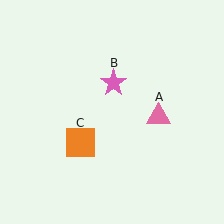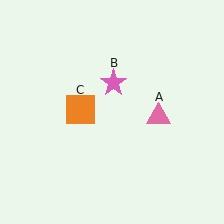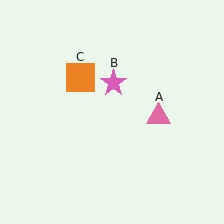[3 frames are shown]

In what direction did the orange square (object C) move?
The orange square (object C) moved up.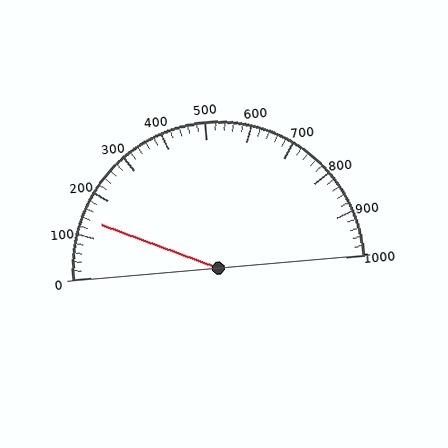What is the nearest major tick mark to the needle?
The nearest major tick mark is 100.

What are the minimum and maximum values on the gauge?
The gauge ranges from 0 to 1000.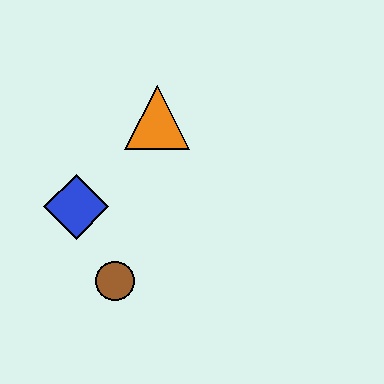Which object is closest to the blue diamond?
The brown circle is closest to the blue diamond.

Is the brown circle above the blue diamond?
No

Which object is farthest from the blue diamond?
The orange triangle is farthest from the blue diamond.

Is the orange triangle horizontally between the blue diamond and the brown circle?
No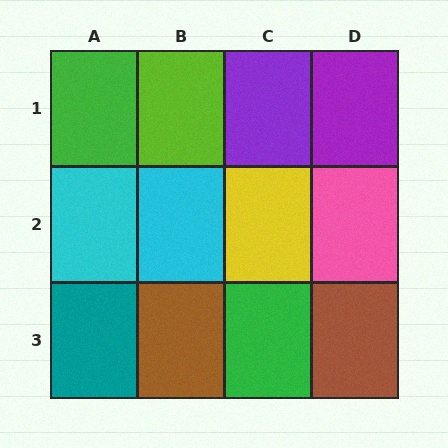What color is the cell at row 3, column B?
Brown.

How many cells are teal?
1 cell is teal.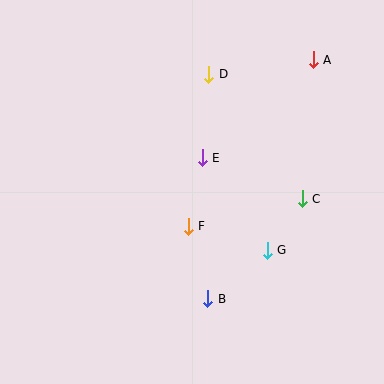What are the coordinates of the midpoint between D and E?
The midpoint between D and E is at (206, 116).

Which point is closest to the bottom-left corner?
Point B is closest to the bottom-left corner.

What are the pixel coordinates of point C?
Point C is at (302, 199).